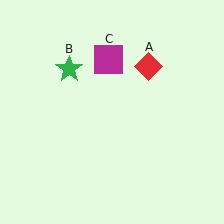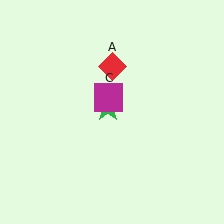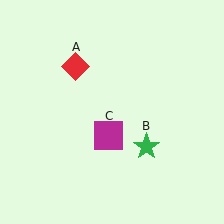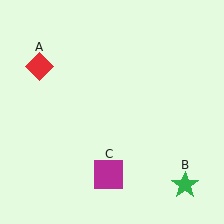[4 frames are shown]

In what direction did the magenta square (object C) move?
The magenta square (object C) moved down.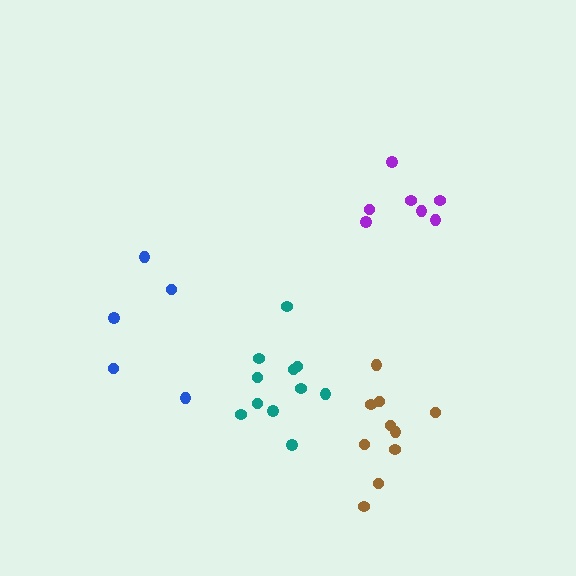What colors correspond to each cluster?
The clusters are colored: brown, teal, purple, blue.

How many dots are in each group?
Group 1: 10 dots, Group 2: 11 dots, Group 3: 7 dots, Group 4: 5 dots (33 total).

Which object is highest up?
The purple cluster is topmost.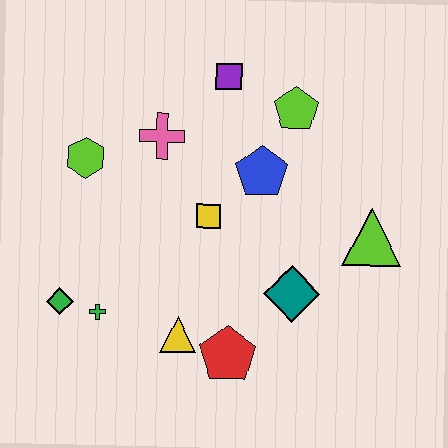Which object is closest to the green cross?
The green diamond is closest to the green cross.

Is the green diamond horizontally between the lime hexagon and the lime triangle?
No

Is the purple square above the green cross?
Yes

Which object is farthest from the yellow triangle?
The purple square is farthest from the yellow triangle.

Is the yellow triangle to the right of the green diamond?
Yes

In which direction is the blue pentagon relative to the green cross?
The blue pentagon is to the right of the green cross.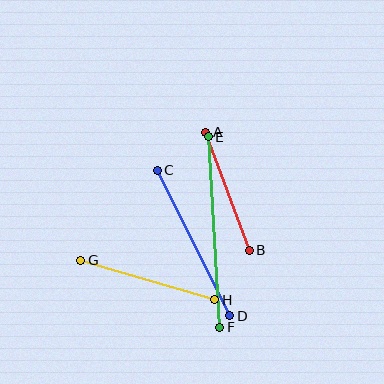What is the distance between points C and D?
The distance is approximately 162 pixels.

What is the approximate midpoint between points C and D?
The midpoint is at approximately (193, 243) pixels.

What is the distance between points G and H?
The distance is approximately 139 pixels.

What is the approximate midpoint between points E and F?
The midpoint is at approximately (214, 232) pixels.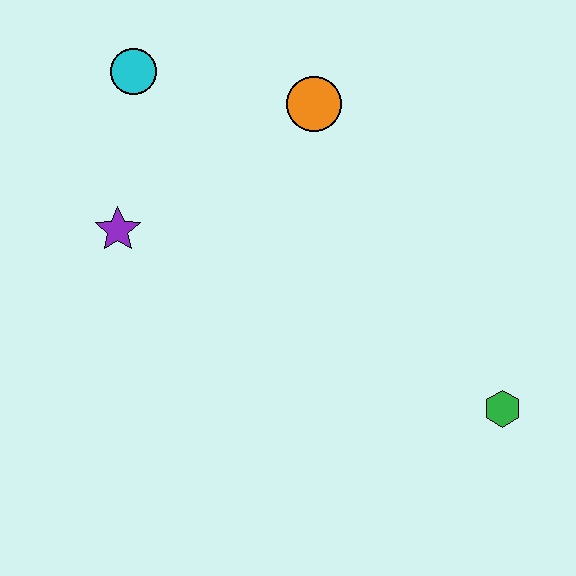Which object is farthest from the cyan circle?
The green hexagon is farthest from the cyan circle.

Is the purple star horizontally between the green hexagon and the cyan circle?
No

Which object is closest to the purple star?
The cyan circle is closest to the purple star.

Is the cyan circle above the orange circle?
Yes